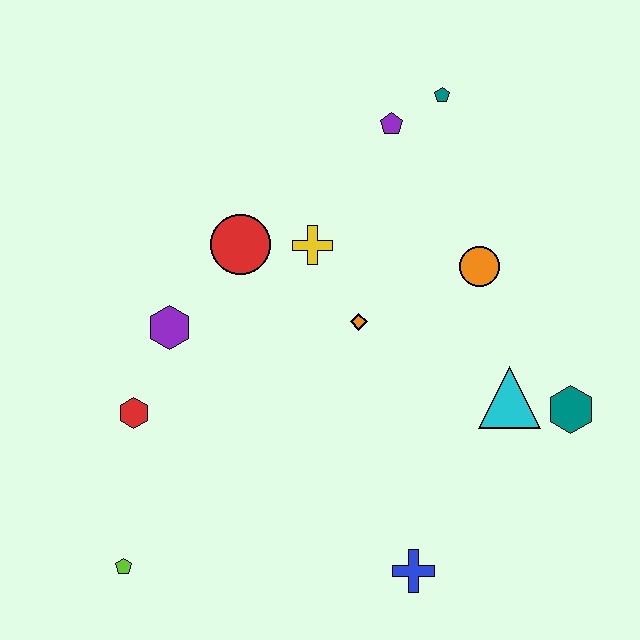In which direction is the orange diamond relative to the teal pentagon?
The orange diamond is below the teal pentagon.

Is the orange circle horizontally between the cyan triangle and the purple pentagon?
Yes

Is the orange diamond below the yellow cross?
Yes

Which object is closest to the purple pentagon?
The teal pentagon is closest to the purple pentagon.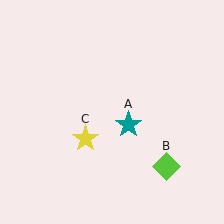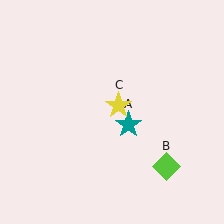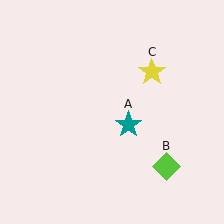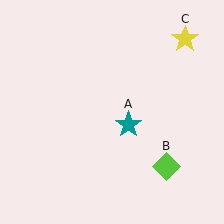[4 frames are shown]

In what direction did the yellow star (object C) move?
The yellow star (object C) moved up and to the right.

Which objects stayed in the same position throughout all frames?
Teal star (object A) and lime diamond (object B) remained stationary.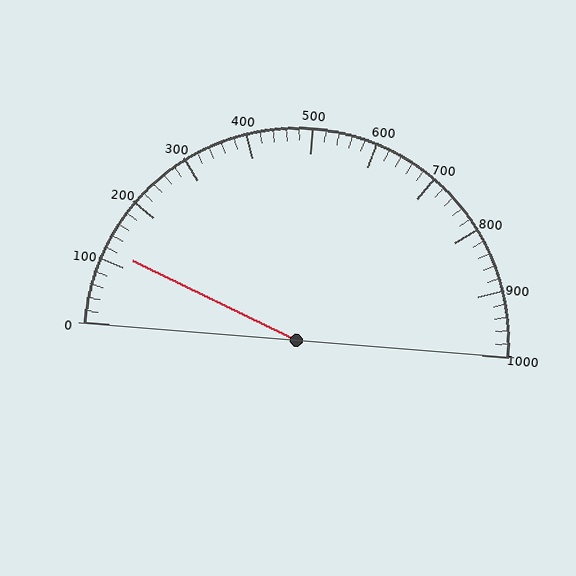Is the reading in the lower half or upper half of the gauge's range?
The reading is in the lower half of the range (0 to 1000).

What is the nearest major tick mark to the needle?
The nearest major tick mark is 100.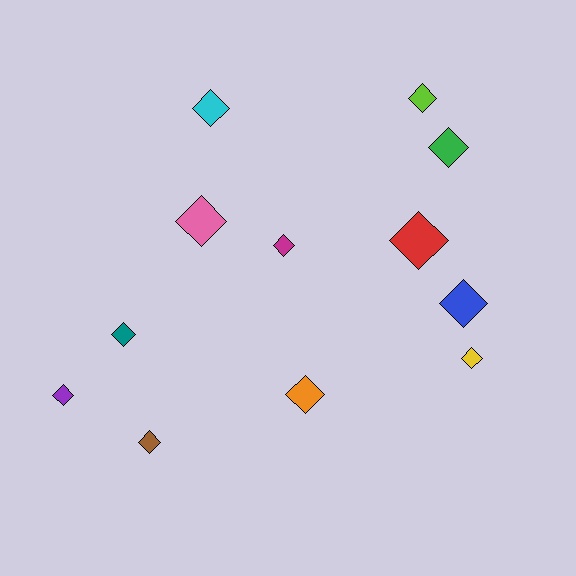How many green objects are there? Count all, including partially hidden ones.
There is 1 green object.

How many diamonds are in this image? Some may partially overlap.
There are 12 diamonds.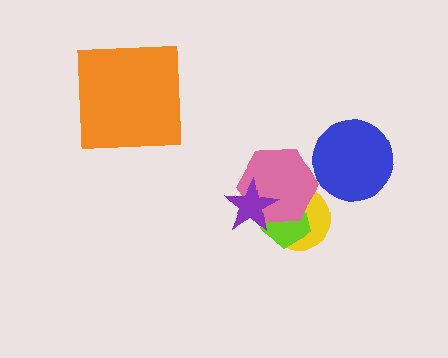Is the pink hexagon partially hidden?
Yes, it is partially covered by another shape.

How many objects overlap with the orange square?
0 objects overlap with the orange square.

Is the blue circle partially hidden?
No, no other shape covers it.